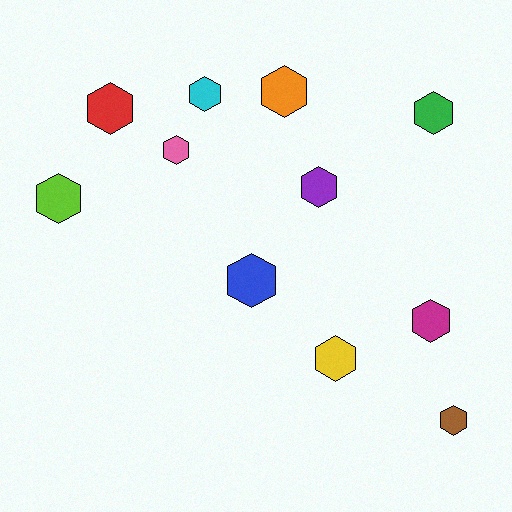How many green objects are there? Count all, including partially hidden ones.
There is 1 green object.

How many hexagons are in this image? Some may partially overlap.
There are 11 hexagons.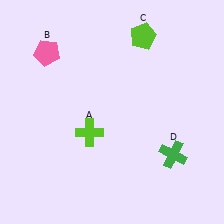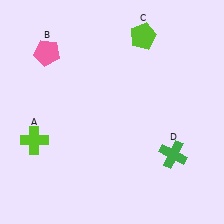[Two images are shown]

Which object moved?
The lime cross (A) moved left.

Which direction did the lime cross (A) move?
The lime cross (A) moved left.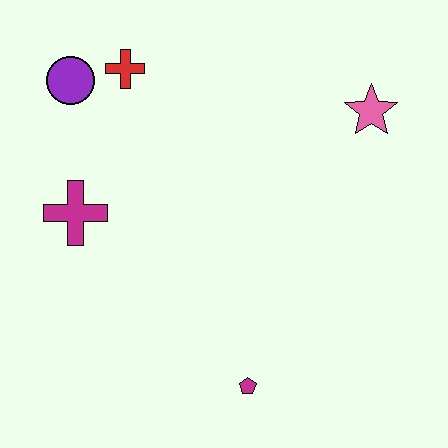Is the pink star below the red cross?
Yes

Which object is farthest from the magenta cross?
The pink star is farthest from the magenta cross.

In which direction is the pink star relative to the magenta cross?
The pink star is to the right of the magenta cross.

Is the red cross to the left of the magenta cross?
No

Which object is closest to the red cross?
The purple circle is closest to the red cross.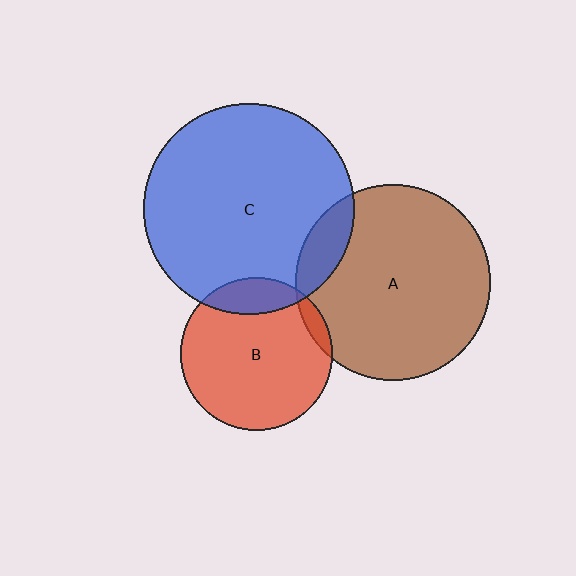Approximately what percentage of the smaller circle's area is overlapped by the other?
Approximately 15%.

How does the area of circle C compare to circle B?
Approximately 1.9 times.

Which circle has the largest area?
Circle C (blue).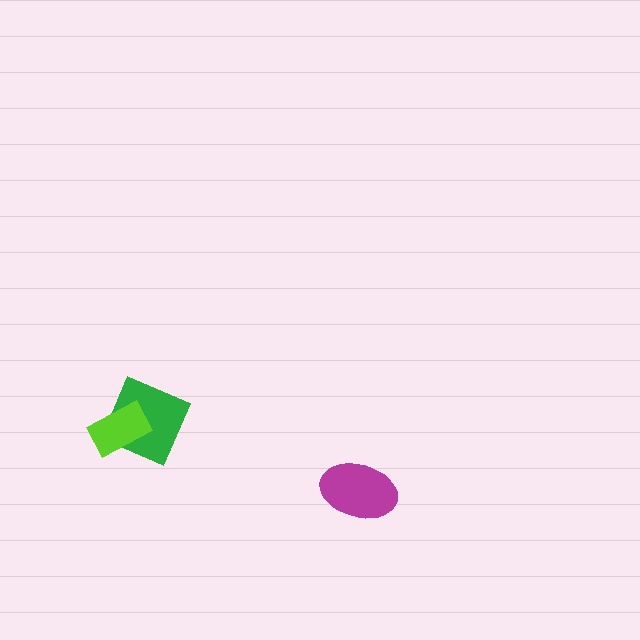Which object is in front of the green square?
The lime rectangle is in front of the green square.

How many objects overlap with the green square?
1 object overlaps with the green square.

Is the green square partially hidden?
Yes, it is partially covered by another shape.